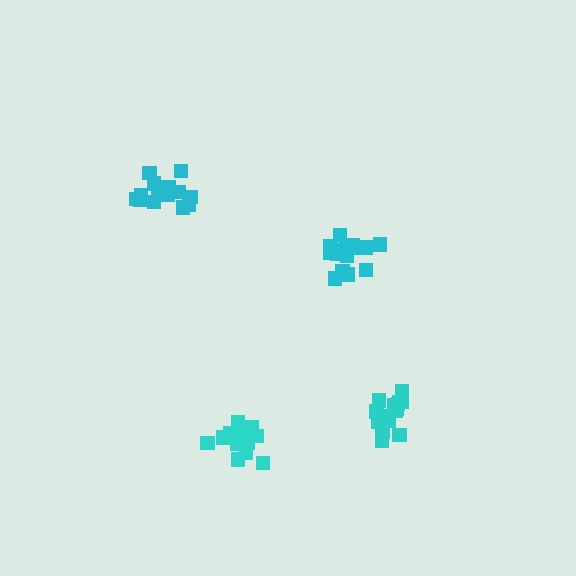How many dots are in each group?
Group 1: 15 dots, Group 2: 17 dots, Group 3: 15 dots, Group 4: 16 dots (63 total).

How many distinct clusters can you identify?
There are 4 distinct clusters.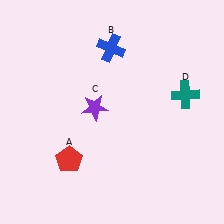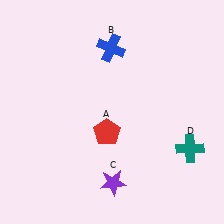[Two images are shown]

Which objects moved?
The objects that moved are: the red pentagon (A), the purple star (C), the teal cross (D).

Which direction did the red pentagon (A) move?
The red pentagon (A) moved right.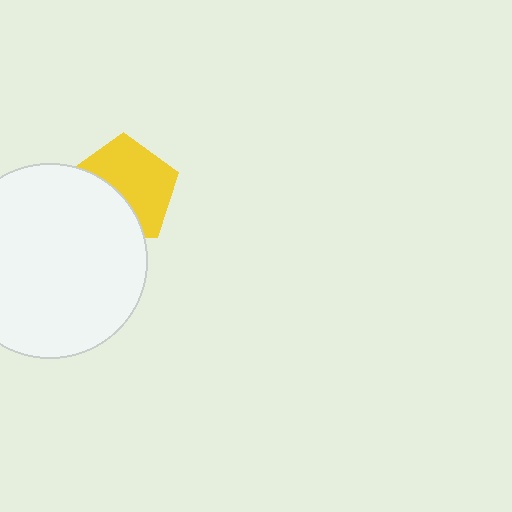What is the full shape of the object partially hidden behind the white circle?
The partially hidden object is a yellow pentagon.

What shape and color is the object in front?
The object in front is a white circle.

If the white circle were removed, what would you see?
You would see the complete yellow pentagon.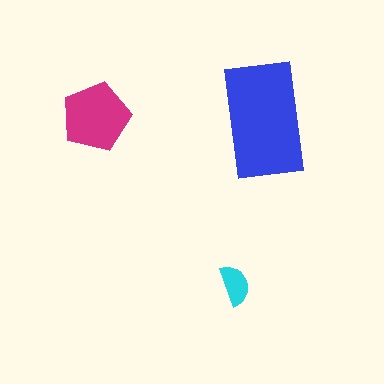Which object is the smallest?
The cyan semicircle.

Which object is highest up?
The magenta pentagon is topmost.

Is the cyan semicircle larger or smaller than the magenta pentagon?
Smaller.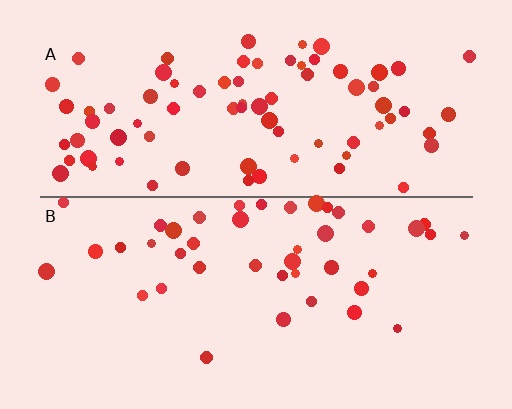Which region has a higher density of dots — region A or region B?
A (the top).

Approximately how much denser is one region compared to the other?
Approximately 1.8× — region A over region B.